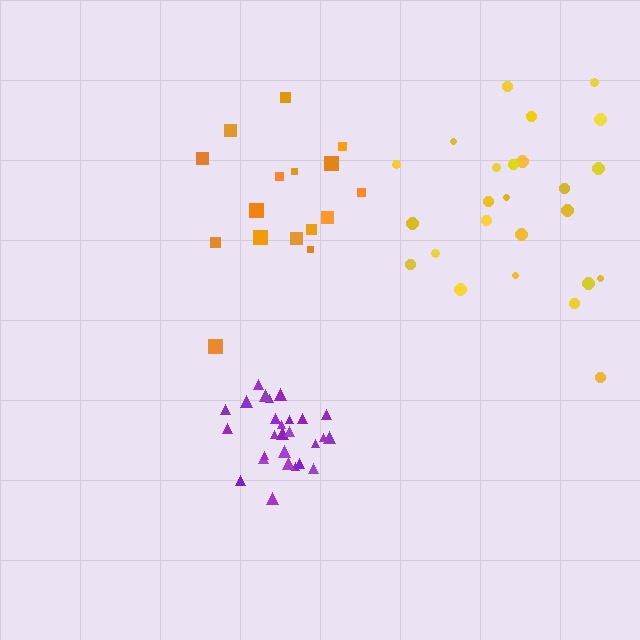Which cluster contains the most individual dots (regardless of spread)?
Purple (27).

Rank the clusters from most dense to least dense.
purple, yellow, orange.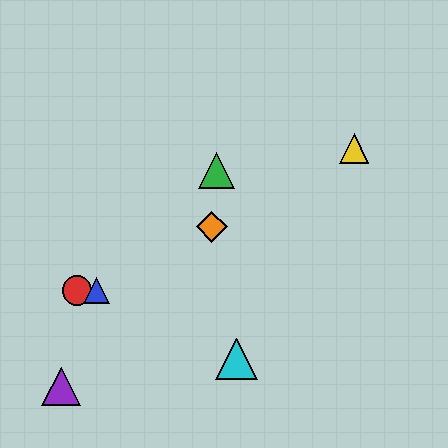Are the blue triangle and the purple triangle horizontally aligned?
No, the blue triangle is at y≈290 and the purple triangle is at y≈386.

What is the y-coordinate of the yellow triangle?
The yellow triangle is at y≈149.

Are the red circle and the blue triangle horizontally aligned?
Yes, both are at y≈290.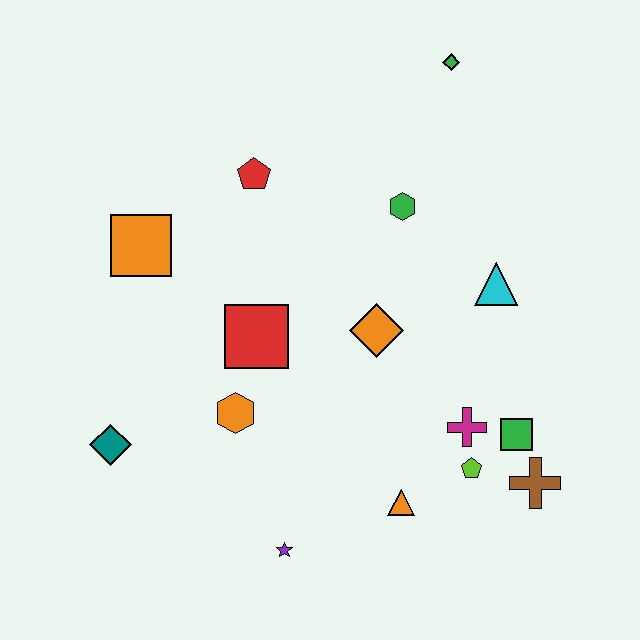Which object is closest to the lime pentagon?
The magenta cross is closest to the lime pentagon.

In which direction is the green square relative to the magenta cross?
The green square is to the right of the magenta cross.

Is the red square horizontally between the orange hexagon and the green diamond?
Yes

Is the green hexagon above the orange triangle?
Yes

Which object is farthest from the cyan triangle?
The teal diamond is farthest from the cyan triangle.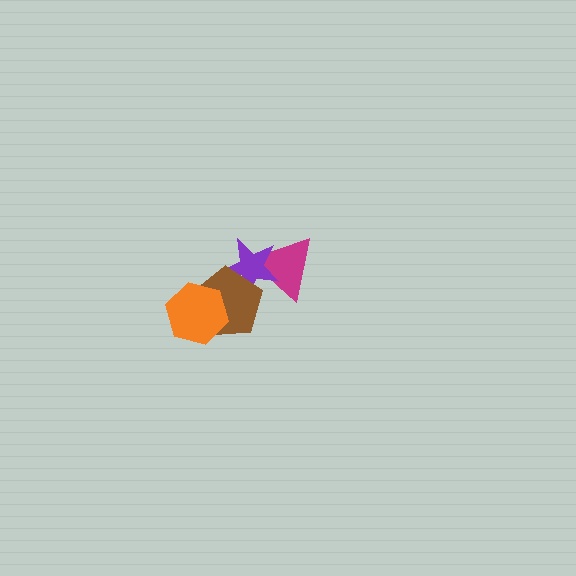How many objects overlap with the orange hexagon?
1 object overlaps with the orange hexagon.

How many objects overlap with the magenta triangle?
1 object overlaps with the magenta triangle.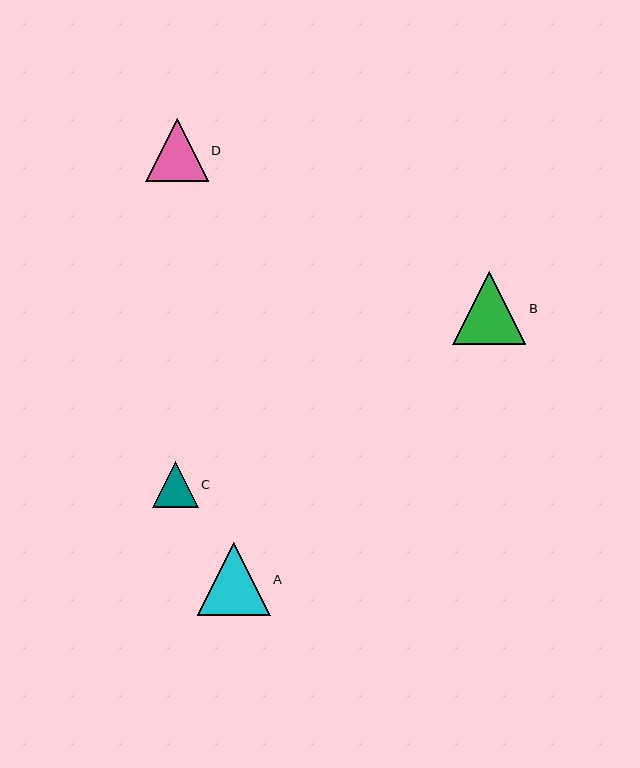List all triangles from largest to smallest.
From largest to smallest: B, A, D, C.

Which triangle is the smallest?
Triangle C is the smallest with a size of approximately 46 pixels.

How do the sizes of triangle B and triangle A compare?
Triangle B and triangle A are approximately the same size.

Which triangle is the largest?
Triangle B is the largest with a size of approximately 73 pixels.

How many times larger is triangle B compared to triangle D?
Triangle B is approximately 1.2 times the size of triangle D.